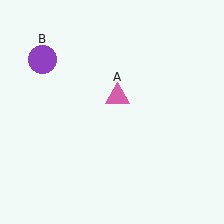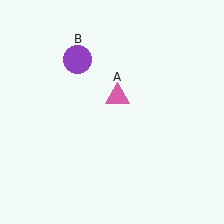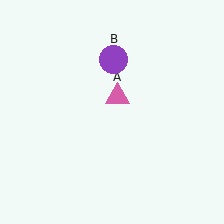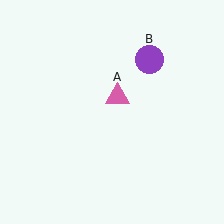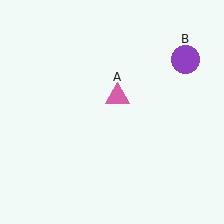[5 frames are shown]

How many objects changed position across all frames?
1 object changed position: purple circle (object B).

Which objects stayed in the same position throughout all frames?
Pink triangle (object A) remained stationary.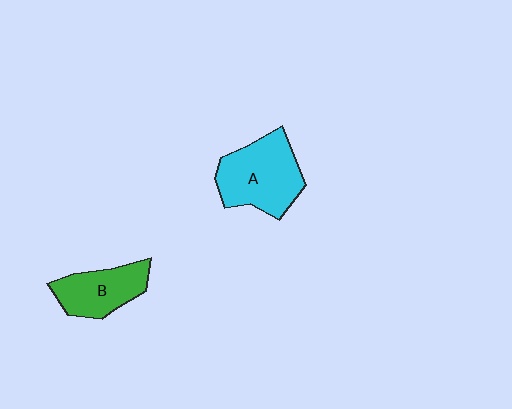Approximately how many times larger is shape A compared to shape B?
Approximately 1.4 times.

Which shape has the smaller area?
Shape B (green).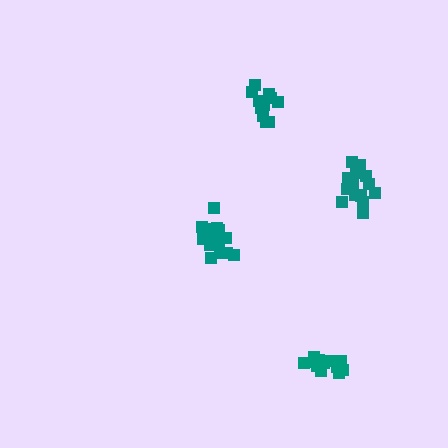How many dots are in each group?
Group 1: 16 dots, Group 2: 16 dots, Group 3: 15 dots, Group 4: 14 dots (61 total).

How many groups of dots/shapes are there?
There are 4 groups.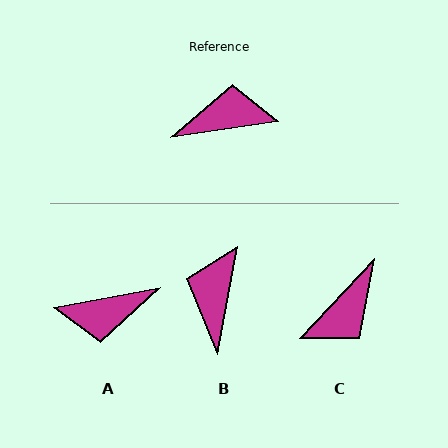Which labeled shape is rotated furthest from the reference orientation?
A, about 178 degrees away.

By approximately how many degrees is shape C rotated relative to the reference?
Approximately 142 degrees clockwise.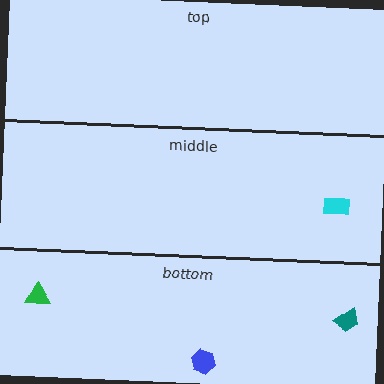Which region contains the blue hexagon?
The bottom region.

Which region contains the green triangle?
The bottom region.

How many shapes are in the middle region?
1.